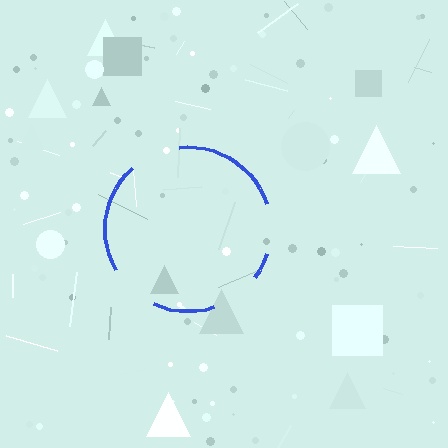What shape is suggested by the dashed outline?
The dashed outline suggests a circle.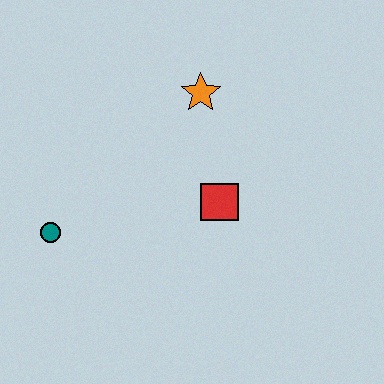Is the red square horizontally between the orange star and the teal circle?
No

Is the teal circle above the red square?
No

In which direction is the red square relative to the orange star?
The red square is below the orange star.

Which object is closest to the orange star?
The red square is closest to the orange star.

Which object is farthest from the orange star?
The teal circle is farthest from the orange star.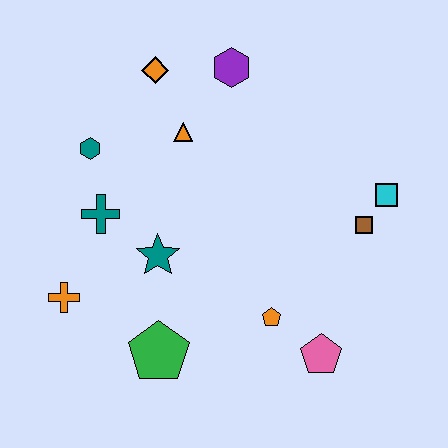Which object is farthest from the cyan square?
The orange cross is farthest from the cyan square.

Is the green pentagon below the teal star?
Yes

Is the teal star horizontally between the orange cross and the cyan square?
Yes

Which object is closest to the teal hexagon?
The teal cross is closest to the teal hexagon.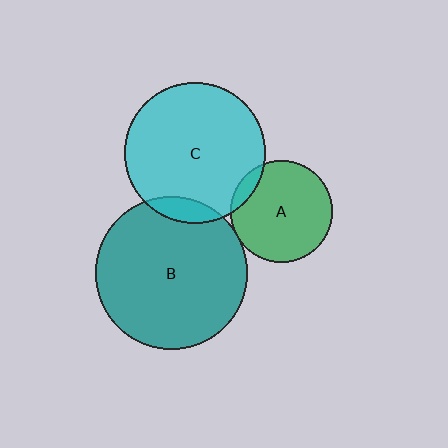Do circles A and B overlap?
Yes.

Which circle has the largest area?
Circle B (teal).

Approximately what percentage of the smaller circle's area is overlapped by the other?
Approximately 5%.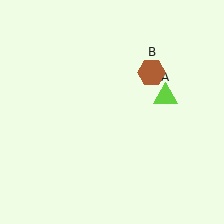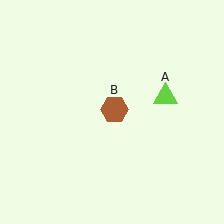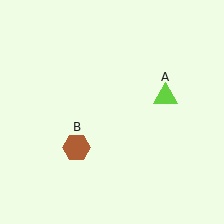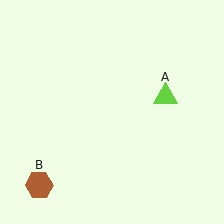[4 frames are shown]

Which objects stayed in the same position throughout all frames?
Lime triangle (object A) remained stationary.